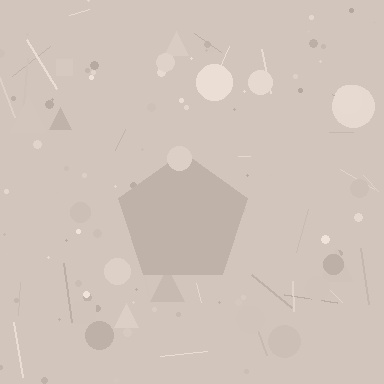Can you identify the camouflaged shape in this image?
The camouflaged shape is a pentagon.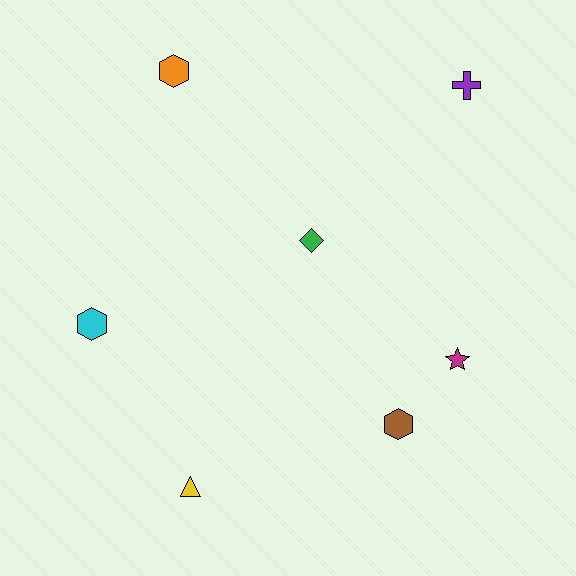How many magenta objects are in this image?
There is 1 magenta object.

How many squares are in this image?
There are no squares.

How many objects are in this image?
There are 7 objects.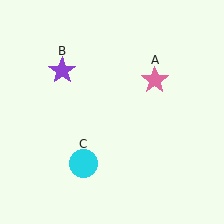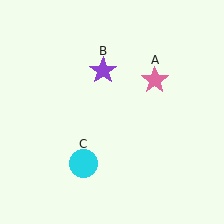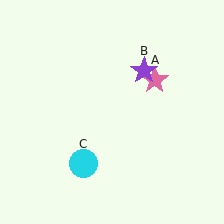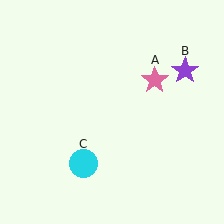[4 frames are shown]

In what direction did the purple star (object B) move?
The purple star (object B) moved right.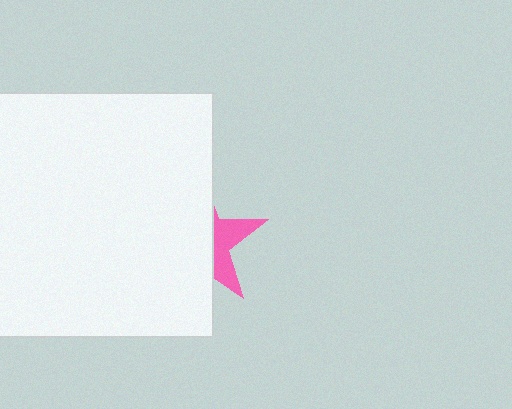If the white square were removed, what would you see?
You would see the complete pink star.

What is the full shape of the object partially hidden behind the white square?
The partially hidden object is a pink star.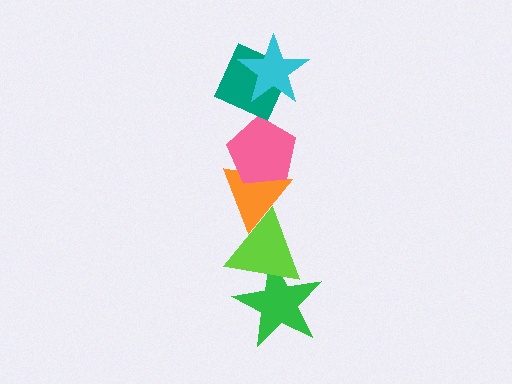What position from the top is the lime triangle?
The lime triangle is 5th from the top.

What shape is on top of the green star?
The lime triangle is on top of the green star.